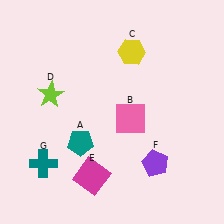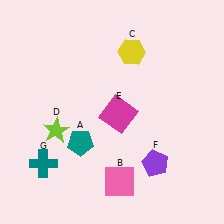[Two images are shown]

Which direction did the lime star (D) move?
The lime star (D) moved down.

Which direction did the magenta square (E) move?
The magenta square (E) moved up.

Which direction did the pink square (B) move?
The pink square (B) moved down.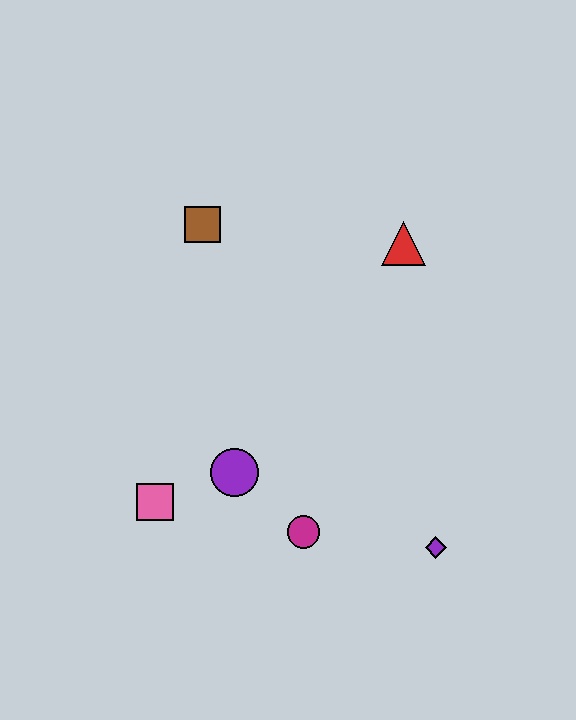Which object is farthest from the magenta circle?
The brown square is farthest from the magenta circle.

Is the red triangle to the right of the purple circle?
Yes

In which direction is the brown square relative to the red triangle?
The brown square is to the left of the red triangle.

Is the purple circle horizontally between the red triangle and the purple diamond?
No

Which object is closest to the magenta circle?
The purple circle is closest to the magenta circle.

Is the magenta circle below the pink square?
Yes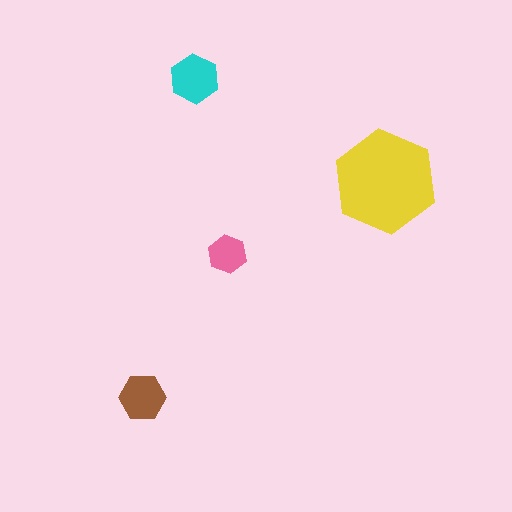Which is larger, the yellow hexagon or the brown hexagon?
The yellow one.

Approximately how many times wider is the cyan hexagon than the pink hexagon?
About 1.5 times wider.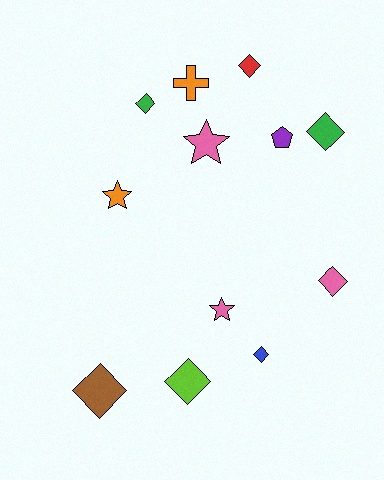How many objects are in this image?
There are 12 objects.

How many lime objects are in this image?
There is 1 lime object.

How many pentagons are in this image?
There is 1 pentagon.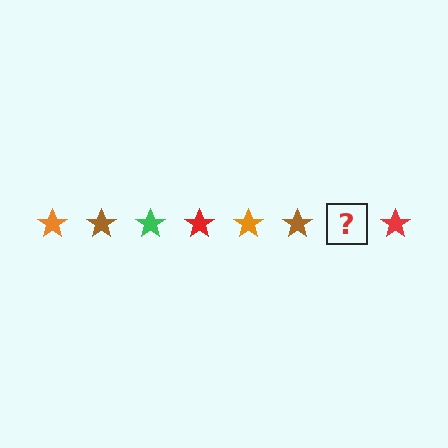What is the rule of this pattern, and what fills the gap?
The rule is that the pattern cycles through orange, brown, green, red stars. The gap should be filled with a green star.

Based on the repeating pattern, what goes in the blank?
The blank should be a green star.